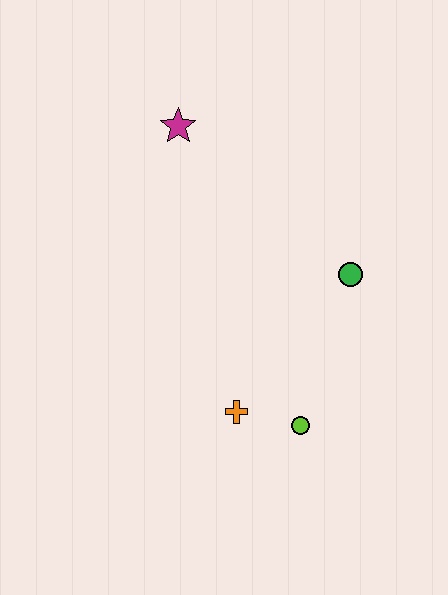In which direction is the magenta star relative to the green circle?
The magenta star is to the left of the green circle.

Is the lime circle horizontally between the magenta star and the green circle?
Yes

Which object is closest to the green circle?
The lime circle is closest to the green circle.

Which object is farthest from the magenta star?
The lime circle is farthest from the magenta star.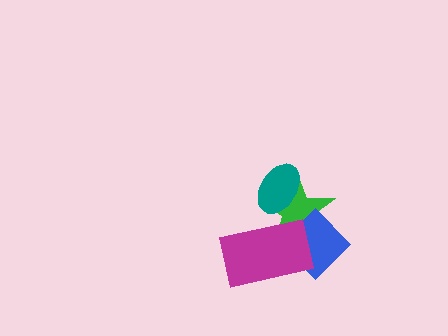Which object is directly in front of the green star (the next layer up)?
The blue diamond is directly in front of the green star.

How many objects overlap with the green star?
3 objects overlap with the green star.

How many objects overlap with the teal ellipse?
1 object overlaps with the teal ellipse.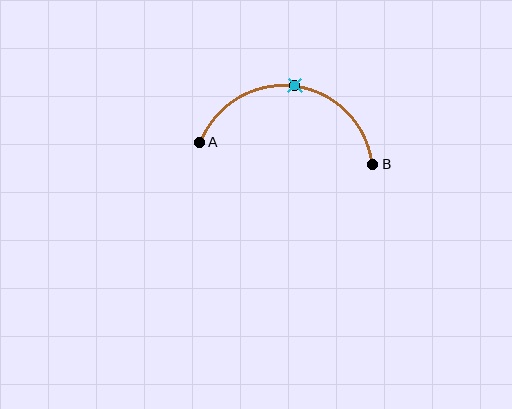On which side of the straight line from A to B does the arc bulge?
The arc bulges above the straight line connecting A and B.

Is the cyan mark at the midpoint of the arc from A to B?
Yes. The cyan mark lies on the arc at equal arc-length from both A and B — it is the arc midpoint.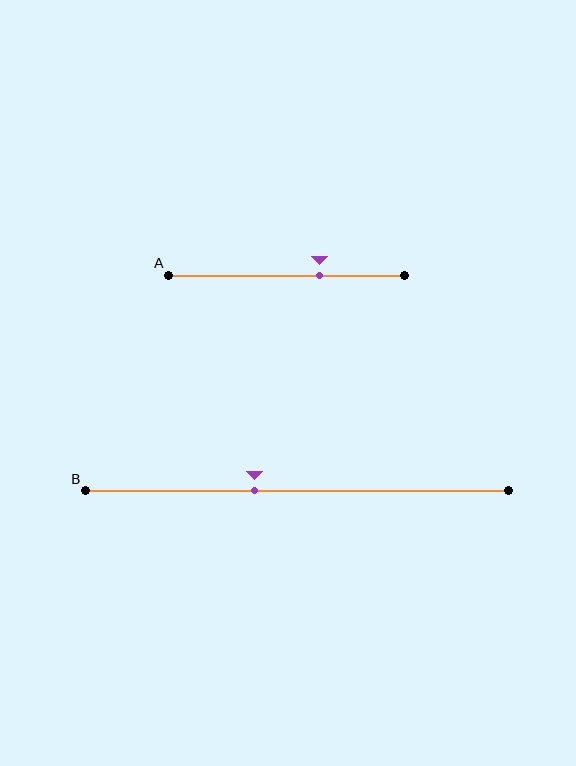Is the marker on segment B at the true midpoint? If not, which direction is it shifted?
No, the marker on segment B is shifted to the left by about 10% of the segment length.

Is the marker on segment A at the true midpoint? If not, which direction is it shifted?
No, the marker on segment A is shifted to the right by about 14% of the segment length.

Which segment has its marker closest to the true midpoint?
Segment B has its marker closest to the true midpoint.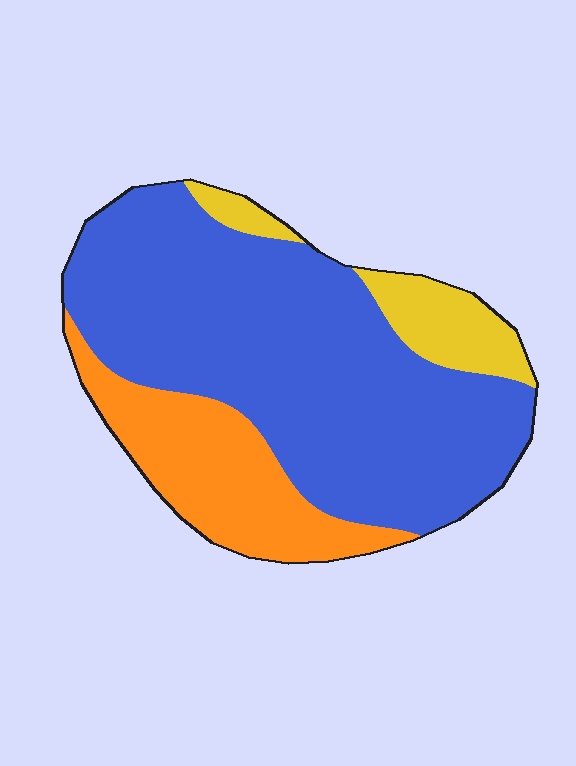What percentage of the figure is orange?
Orange takes up about one fifth (1/5) of the figure.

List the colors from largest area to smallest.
From largest to smallest: blue, orange, yellow.